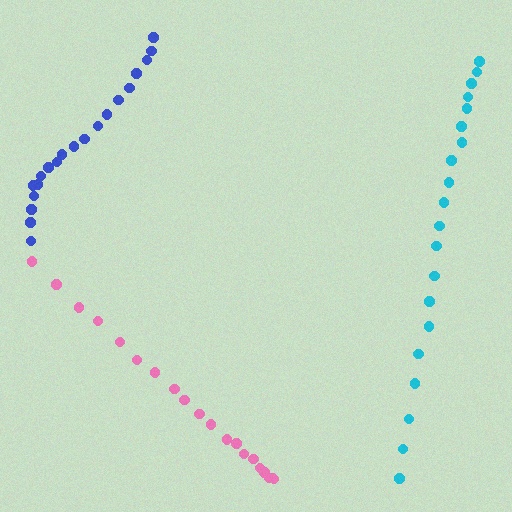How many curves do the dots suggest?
There are 3 distinct paths.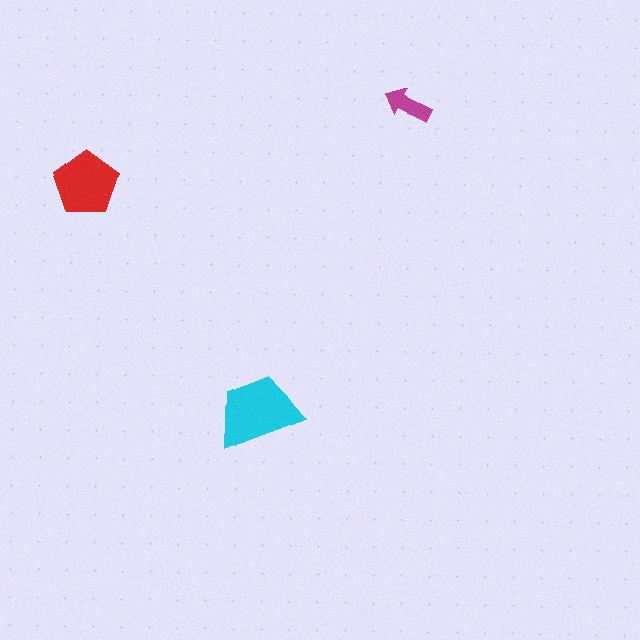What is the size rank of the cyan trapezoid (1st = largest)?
1st.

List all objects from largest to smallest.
The cyan trapezoid, the red pentagon, the magenta arrow.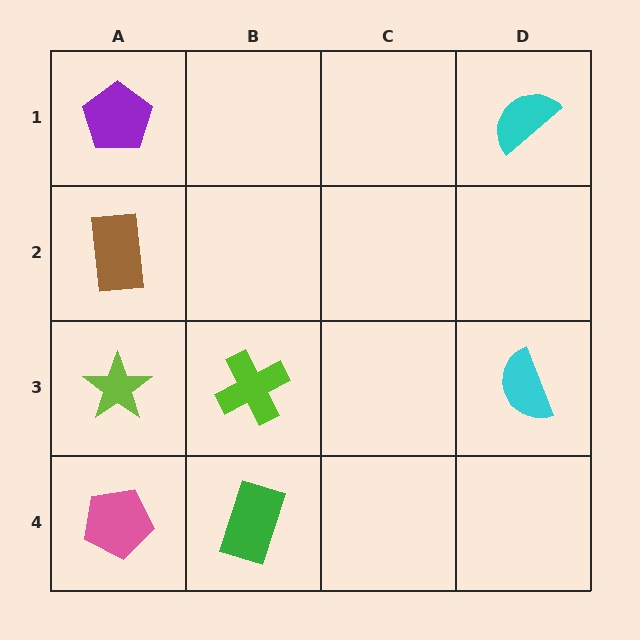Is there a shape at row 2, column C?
No, that cell is empty.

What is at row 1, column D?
A cyan semicircle.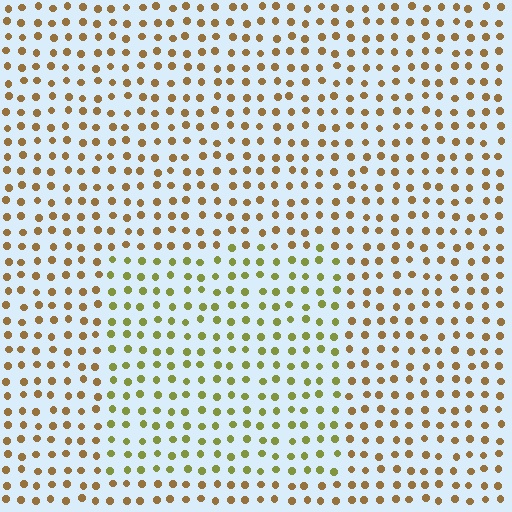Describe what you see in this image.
The image is filled with small brown elements in a uniform arrangement. A rectangle-shaped region is visible where the elements are tinted to a slightly different hue, forming a subtle color boundary.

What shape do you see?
I see a rectangle.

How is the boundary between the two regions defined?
The boundary is defined purely by a slight shift in hue (about 39 degrees). Spacing, size, and orientation are identical on both sides.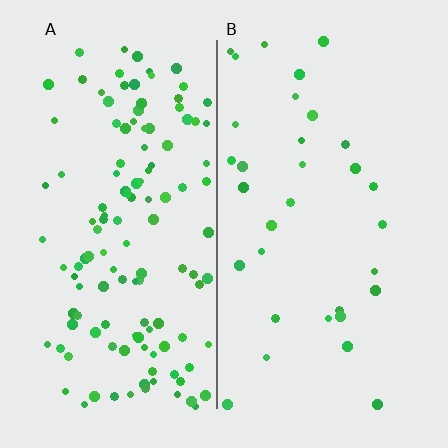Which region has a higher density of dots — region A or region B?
A (the left).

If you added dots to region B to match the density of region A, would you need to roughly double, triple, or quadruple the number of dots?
Approximately quadruple.